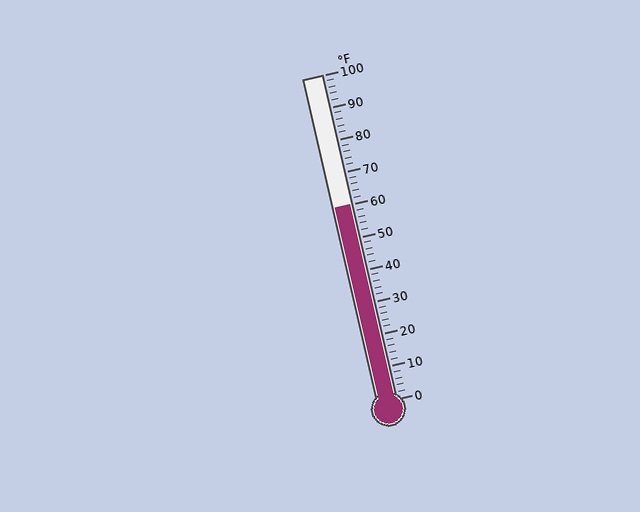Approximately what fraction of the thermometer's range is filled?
The thermometer is filled to approximately 60% of its range.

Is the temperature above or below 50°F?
The temperature is above 50°F.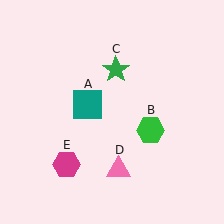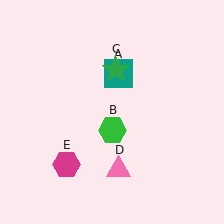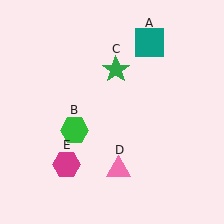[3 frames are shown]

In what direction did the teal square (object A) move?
The teal square (object A) moved up and to the right.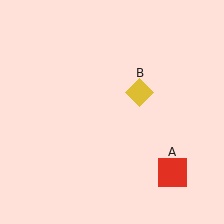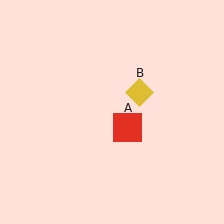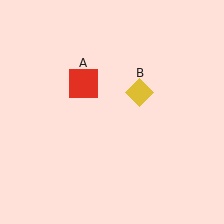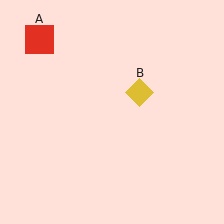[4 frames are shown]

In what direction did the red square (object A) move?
The red square (object A) moved up and to the left.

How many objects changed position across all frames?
1 object changed position: red square (object A).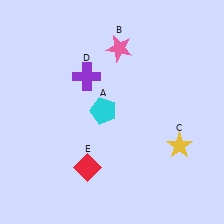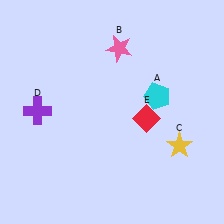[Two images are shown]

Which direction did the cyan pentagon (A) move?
The cyan pentagon (A) moved right.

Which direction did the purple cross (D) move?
The purple cross (D) moved left.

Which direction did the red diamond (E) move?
The red diamond (E) moved right.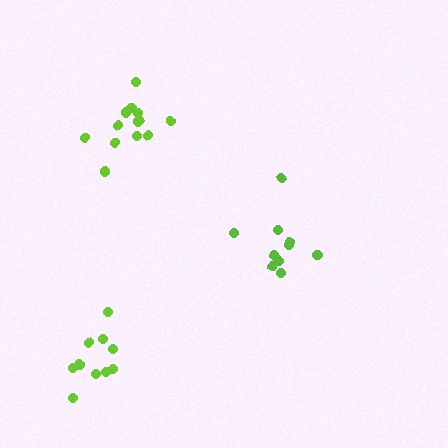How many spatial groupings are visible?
There are 3 spatial groupings.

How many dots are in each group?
Group 1: 10 dots, Group 2: 13 dots, Group 3: 11 dots (34 total).